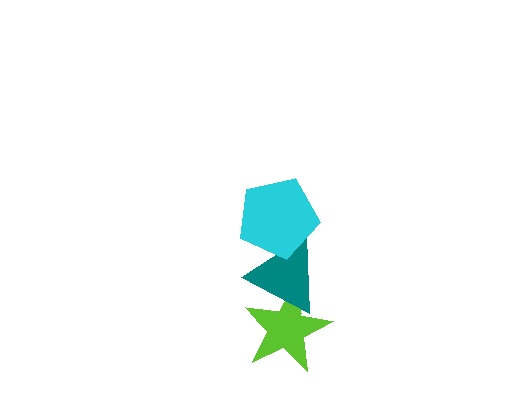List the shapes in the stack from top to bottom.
From top to bottom: the cyan pentagon, the teal triangle, the lime star.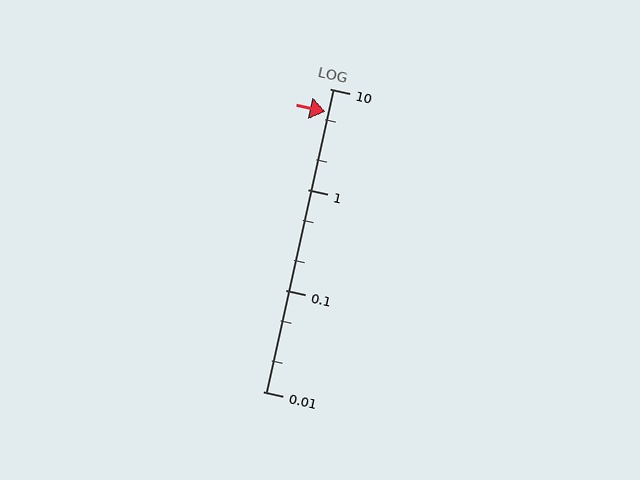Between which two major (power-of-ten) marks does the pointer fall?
The pointer is between 1 and 10.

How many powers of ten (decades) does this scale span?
The scale spans 3 decades, from 0.01 to 10.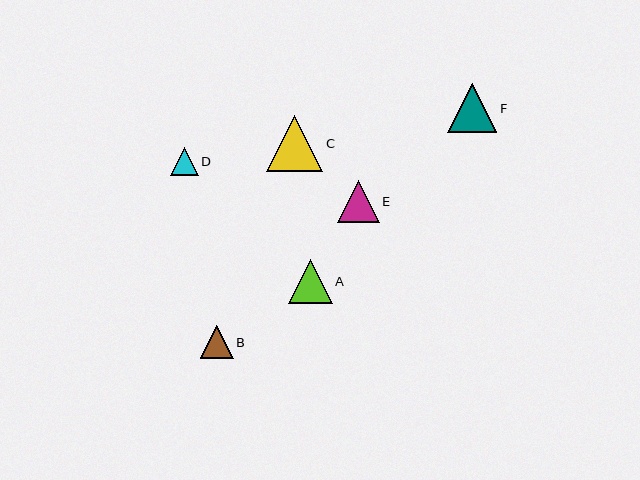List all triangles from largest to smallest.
From largest to smallest: C, F, A, E, B, D.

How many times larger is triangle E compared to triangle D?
Triangle E is approximately 1.5 times the size of triangle D.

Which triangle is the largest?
Triangle C is the largest with a size of approximately 56 pixels.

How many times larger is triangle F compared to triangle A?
Triangle F is approximately 1.1 times the size of triangle A.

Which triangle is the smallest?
Triangle D is the smallest with a size of approximately 28 pixels.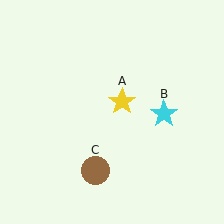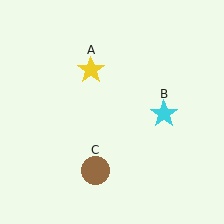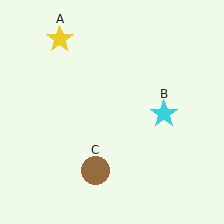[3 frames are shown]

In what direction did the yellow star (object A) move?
The yellow star (object A) moved up and to the left.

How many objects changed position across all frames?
1 object changed position: yellow star (object A).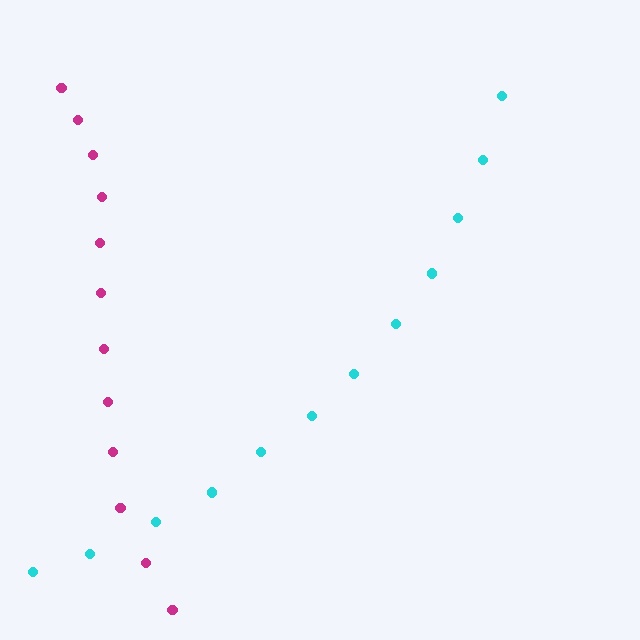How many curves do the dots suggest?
There are 2 distinct paths.